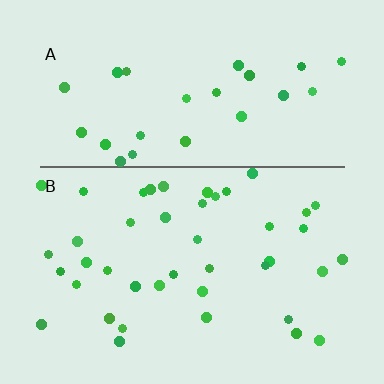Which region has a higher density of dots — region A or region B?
B (the bottom).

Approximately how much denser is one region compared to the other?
Approximately 1.6× — region B over region A.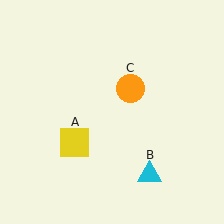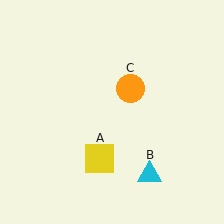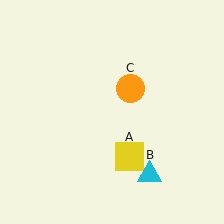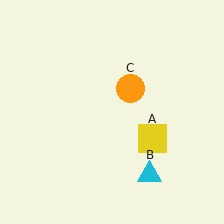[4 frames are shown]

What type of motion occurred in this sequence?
The yellow square (object A) rotated counterclockwise around the center of the scene.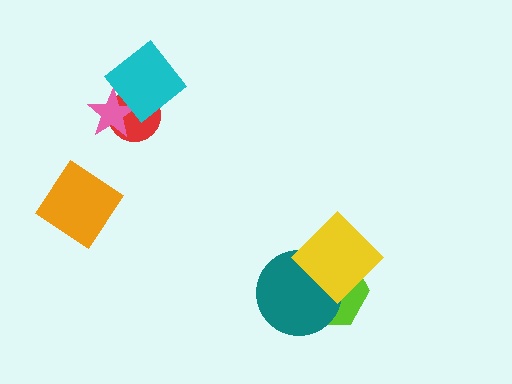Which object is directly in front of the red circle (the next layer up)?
The pink star is directly in front of the red circle.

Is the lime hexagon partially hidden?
Yes, it is partially covered by another shape.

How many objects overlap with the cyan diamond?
2 objects overlap with the cyan diamond.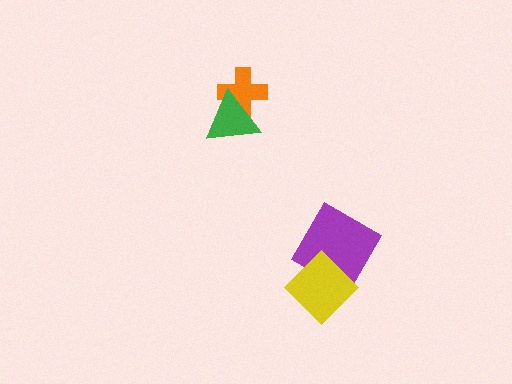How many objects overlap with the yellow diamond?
1 object overlaps with the yellow diamond.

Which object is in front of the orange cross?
The green triangle is in front of the orange cross.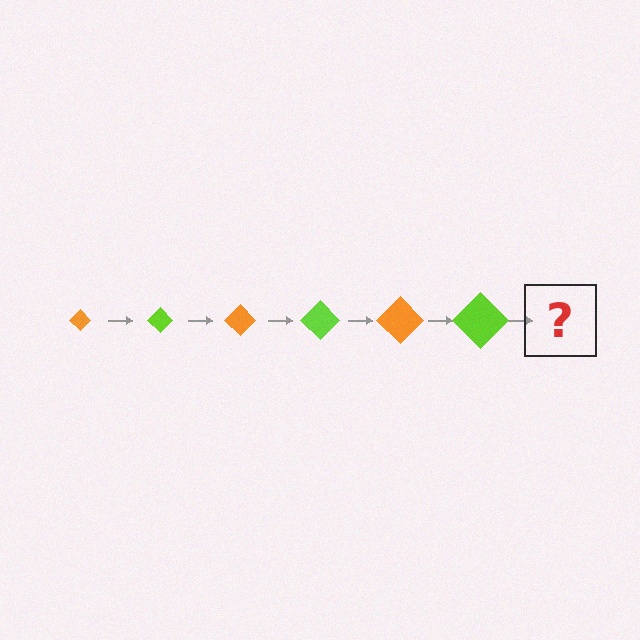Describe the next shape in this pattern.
It should be an orange diamond, larger than the previous one.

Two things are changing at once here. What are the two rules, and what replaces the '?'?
The two rules are that the diamond grows larger each step and the color cycles through orange and lime. The '?' should be an orange diamond, larger than the previous one.